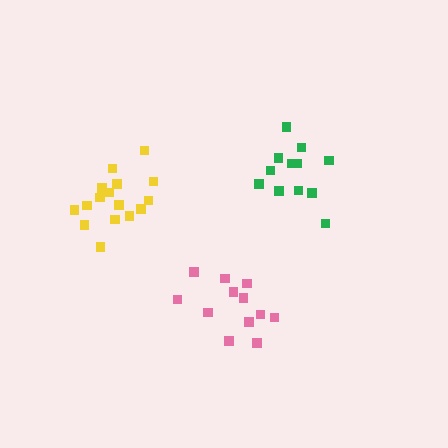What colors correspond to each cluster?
The clusters are colored: pink, yellow, green.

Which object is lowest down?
The pink cluster is bottommost.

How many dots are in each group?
Group 1: 12 dots, Group 2: 16 dots, Group 3: 12 dots (40 total).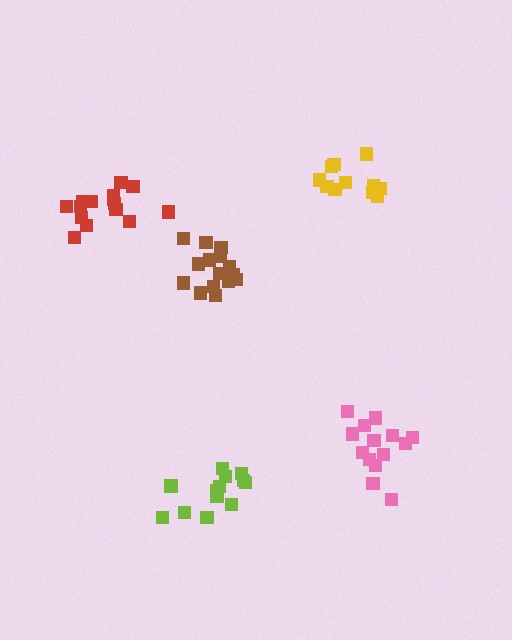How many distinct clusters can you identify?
There are 5 distinct clusters.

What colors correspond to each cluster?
The clusters are colored: yellow, lime, red, brown, pink.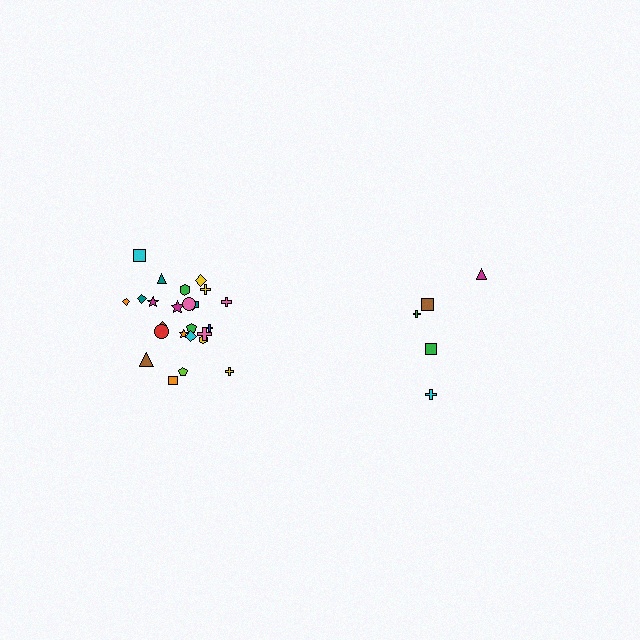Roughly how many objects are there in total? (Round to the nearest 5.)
Roughly 30 objects in total.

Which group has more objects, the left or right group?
The left group.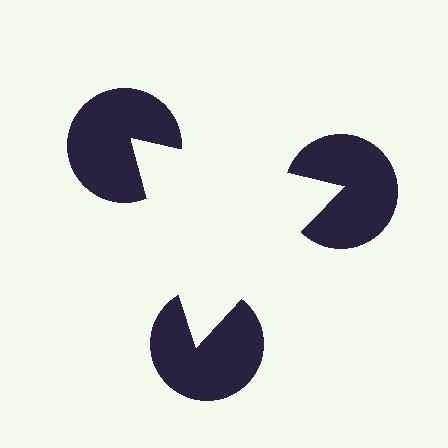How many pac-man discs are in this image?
There are 3 — one at each vertex of the illusory triangle.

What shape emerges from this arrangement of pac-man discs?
An illusory triangle — its edges are inferred from the aligned wedge cuts in the pac-man discs, not physically drawn.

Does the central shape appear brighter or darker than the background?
It typically appears slightly brighter than the background, even though no actual brightness change is drawn.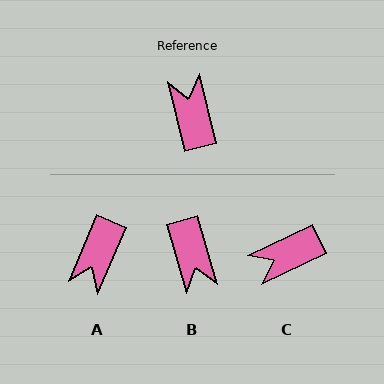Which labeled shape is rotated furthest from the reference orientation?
B, about 178 degrees away.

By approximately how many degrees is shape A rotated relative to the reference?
Approximately 143 degrees counter-clockwise.